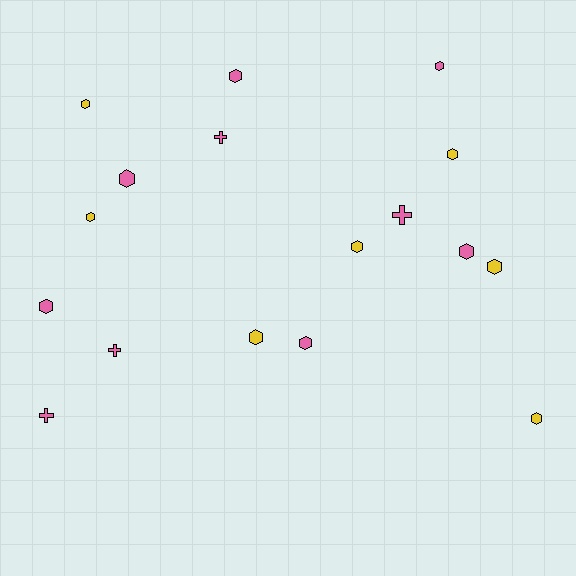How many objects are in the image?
There are 17 objects.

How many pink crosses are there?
There are 4 pink crosses.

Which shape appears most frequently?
Hexagon, with 13 objects.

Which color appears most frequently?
Pink, with 10 objects.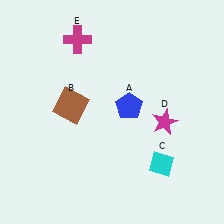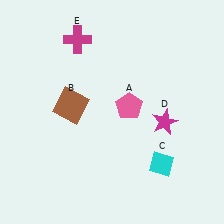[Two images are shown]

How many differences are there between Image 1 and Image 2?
There is 1 difference between the two images.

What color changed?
The pentagon (A) changed from blue in Image 1 to pink in Image 2.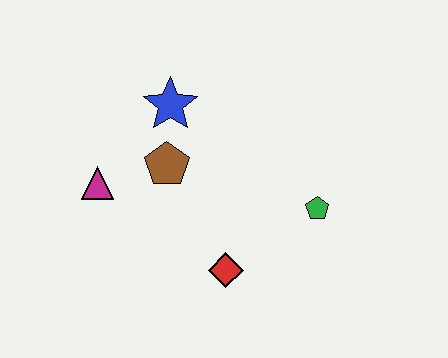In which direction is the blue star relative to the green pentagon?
The blue star is to the left of the green pentagon.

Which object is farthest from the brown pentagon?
The green pentagon is farthest from the brown pentagon.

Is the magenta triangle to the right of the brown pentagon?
No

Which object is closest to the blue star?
The brown pentagon is closest to the blue star.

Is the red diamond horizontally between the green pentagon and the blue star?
Yes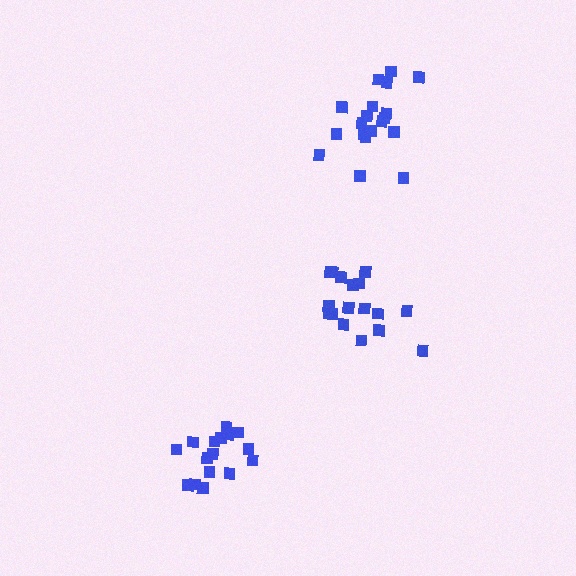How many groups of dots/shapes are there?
There are 3 groups.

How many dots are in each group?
Group 1: 19 dots, Group 2: 17 dots, Group 3: 16 dots (52 total).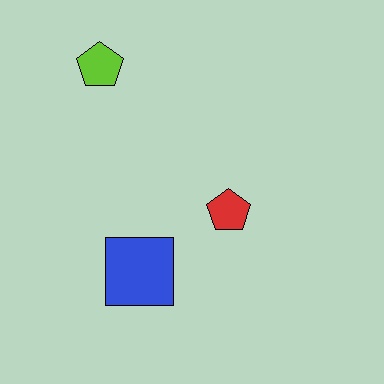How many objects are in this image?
There are 3 objects.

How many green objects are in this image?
There are no green objects.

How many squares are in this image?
There is 1 square.